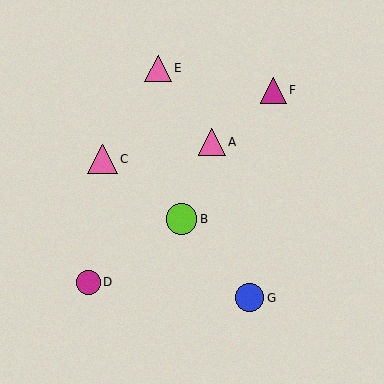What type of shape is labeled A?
Shape A is a pink triangle.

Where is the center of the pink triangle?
The center of the pink triangle is at (212, 142).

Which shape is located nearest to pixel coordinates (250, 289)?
The blue circle (labeled G) at (250, 298) is nearest to that location.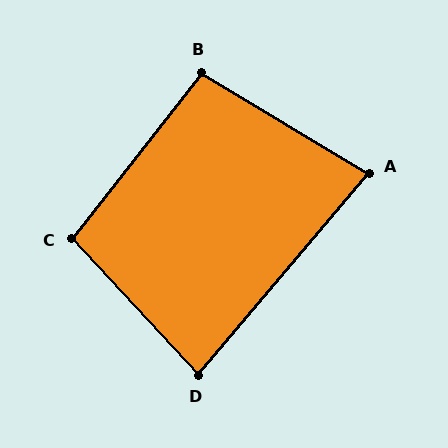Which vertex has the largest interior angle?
C, at approximately 99 degrees.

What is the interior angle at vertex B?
Approximately 97 degrees (obtuse).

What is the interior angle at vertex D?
Approximately 83 degrees (acute).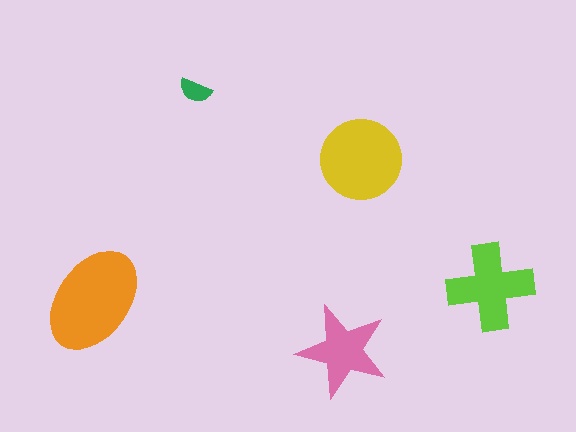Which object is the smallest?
The green semicircle.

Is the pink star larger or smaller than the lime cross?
Smaller.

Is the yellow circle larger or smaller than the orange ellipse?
Smaller.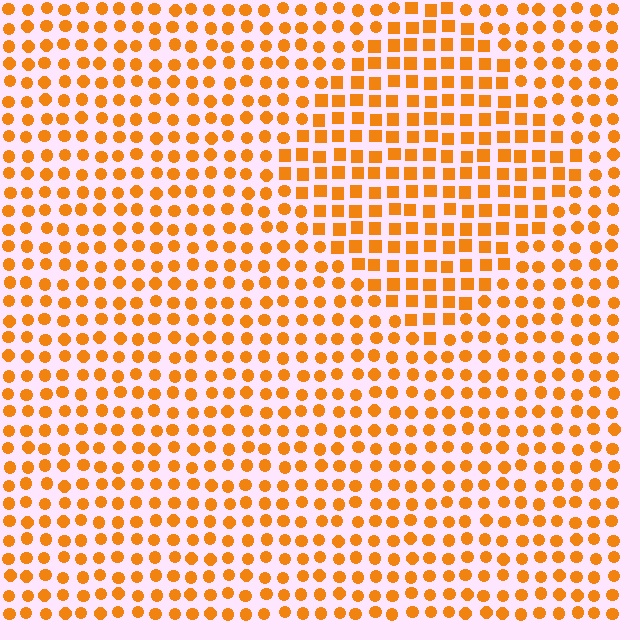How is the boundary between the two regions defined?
The boundary is defined by a change in element shape: squares inside vs. circles outside. All elements share the same color and spacing.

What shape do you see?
I see a diamond.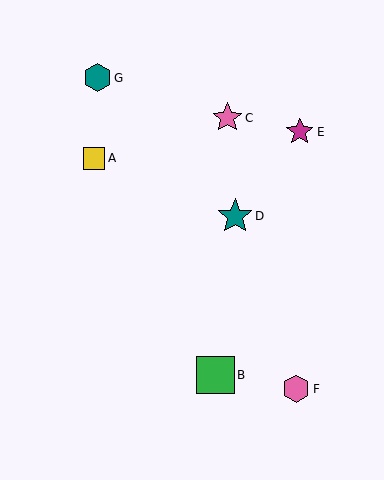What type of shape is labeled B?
Shape B is a green square.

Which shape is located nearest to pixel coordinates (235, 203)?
The teal star (labeled D) at (235, 216) is nearest to that location.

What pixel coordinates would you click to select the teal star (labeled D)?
Click at (235, 216) to select the teal star D.